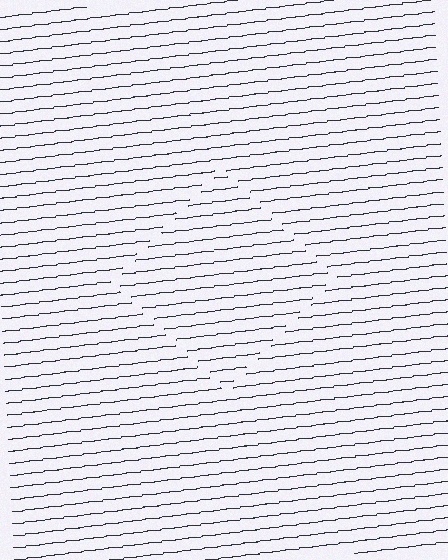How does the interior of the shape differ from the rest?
The interior of the shape contains the same grating, shifted by half a period — the contour is defined by the phase discontinuity where line-ends from the inner and outer gratings abut.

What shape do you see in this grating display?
An illusory square. The interior of the shape contains the same grating, shifted by half a period — the contour is defined by the phase discontinuity where line-ends from the inner and outer gratings abut.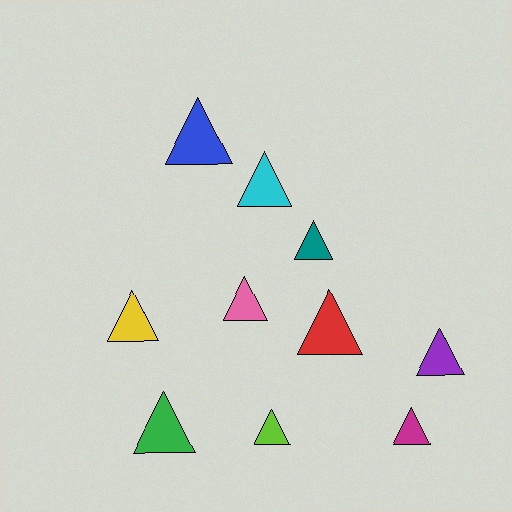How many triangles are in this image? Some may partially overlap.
There are 10 triangles.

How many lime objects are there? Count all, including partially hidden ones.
There is 1 lime object.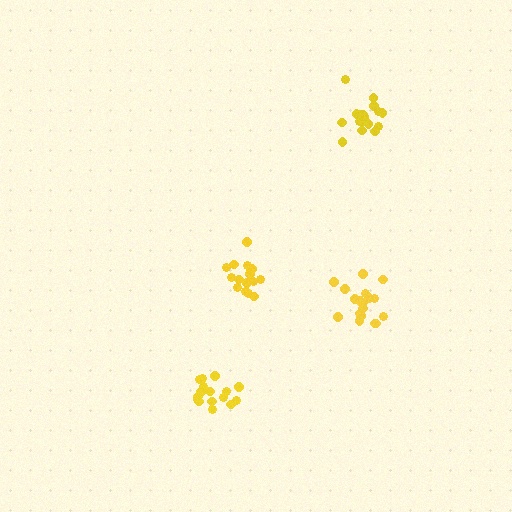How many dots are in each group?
Group 1: 18 dots, Group 2: 16 dots, Group 3: 16 dots, Group 4: 17 dots (67 total).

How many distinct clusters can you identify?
There are 4 distinct clusters.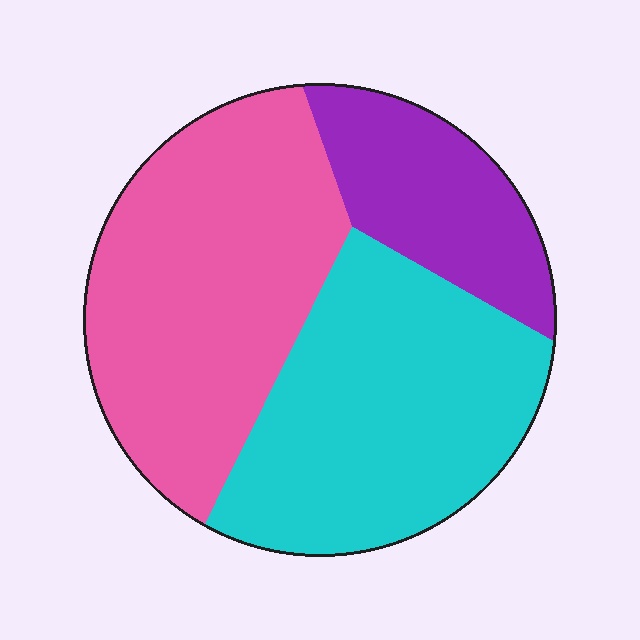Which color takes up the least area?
Purple, at roughly 20%.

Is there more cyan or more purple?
Cyan.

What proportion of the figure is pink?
Pink covers around 40% of the figure.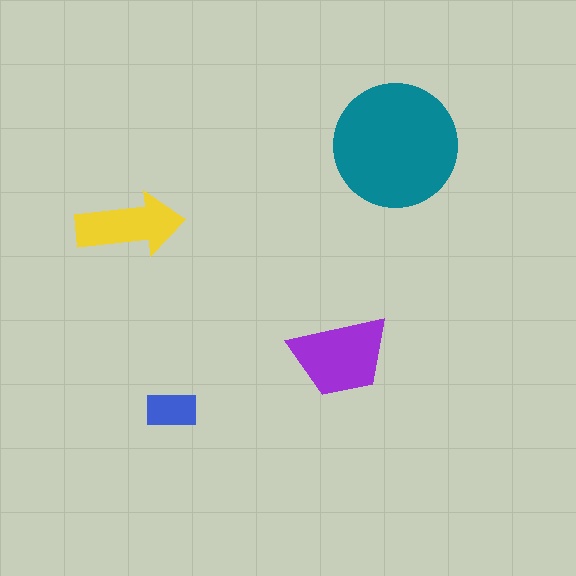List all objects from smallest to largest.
The blue rectangle, the yellow arrow, the purple trapezoid, the teal circle.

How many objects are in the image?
There are 4 objects in the image.